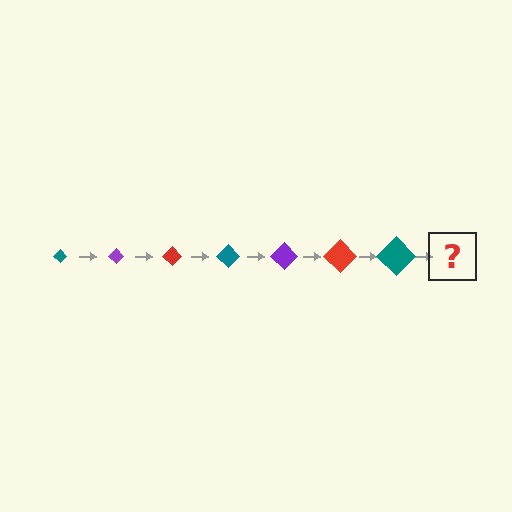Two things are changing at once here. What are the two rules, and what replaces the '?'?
The two rules are that the diamond grows larger each step and the color cycles through teal, purple, and red. The '?' should be a purple diamond, larger than the previous one.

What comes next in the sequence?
The next element should be a purple diamond, larger than the previous one.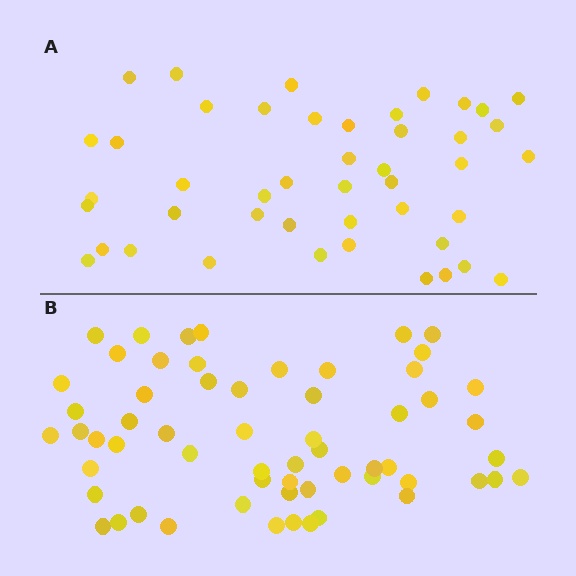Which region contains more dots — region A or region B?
Region B (the bottom region) has more dots.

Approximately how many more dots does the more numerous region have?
Region B has approximately 15 more dots than region A.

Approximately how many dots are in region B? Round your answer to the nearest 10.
About 60 dots.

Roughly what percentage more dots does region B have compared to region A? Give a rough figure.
About 35% more.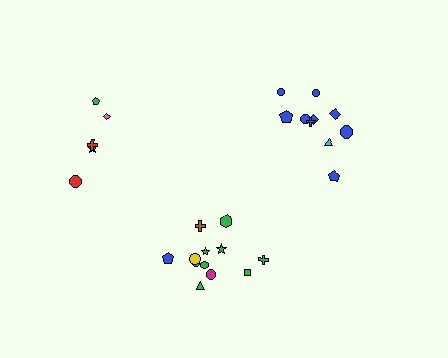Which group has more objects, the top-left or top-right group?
The top-right group.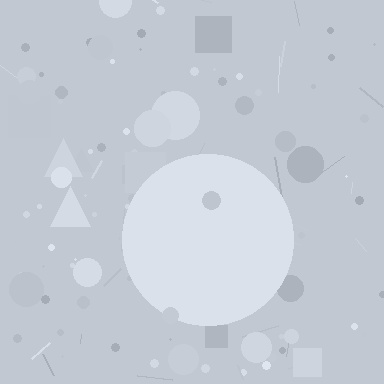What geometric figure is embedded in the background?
A circle is embedded in the background.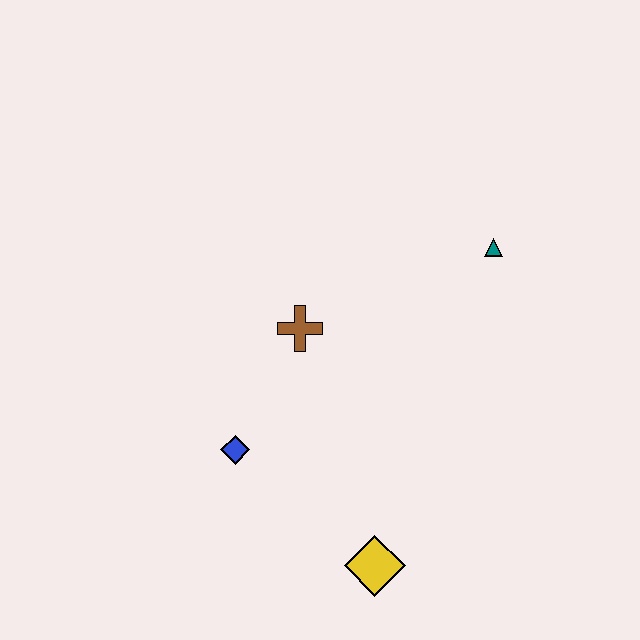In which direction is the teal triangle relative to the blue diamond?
The teal triangle is to the right of the blue diamond.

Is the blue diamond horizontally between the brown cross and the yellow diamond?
No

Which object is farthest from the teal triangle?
The yellow diamond is farthest from the teal triangle.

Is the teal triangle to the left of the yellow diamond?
No